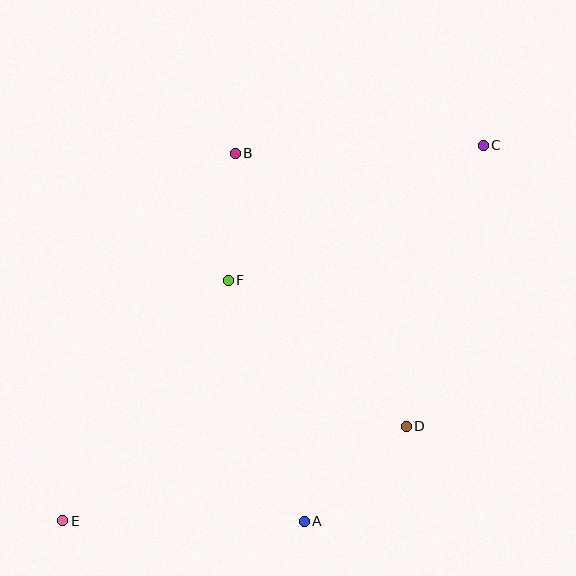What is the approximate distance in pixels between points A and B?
The distance between A and B is approximately 375 pixels.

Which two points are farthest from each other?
Points C and E are farthest from each other.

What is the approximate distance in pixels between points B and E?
The distance between B and E is approximately 406 pixels.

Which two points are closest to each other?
Points B and F are closest to each other.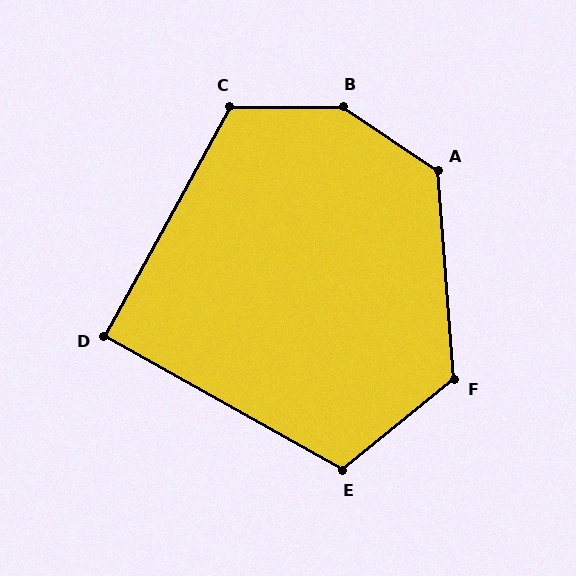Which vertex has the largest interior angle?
B, at approximately 145 degrees.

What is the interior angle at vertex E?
Approximately 112 degrees (obtuse).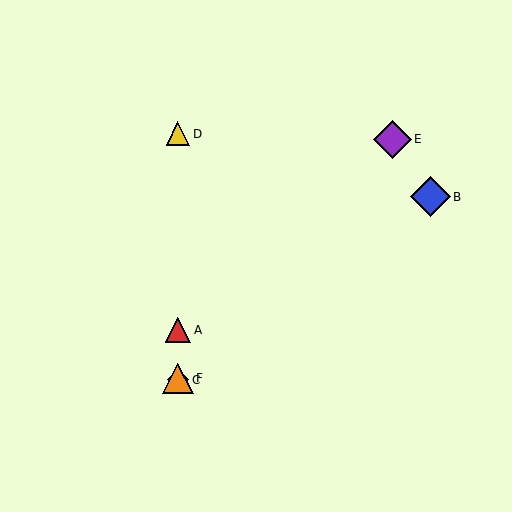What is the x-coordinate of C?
Object C is at x≈178.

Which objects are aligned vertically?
Objects A, C, D, F are aligned vertically.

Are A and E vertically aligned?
No, A is at x≈178 and E is at x≈392.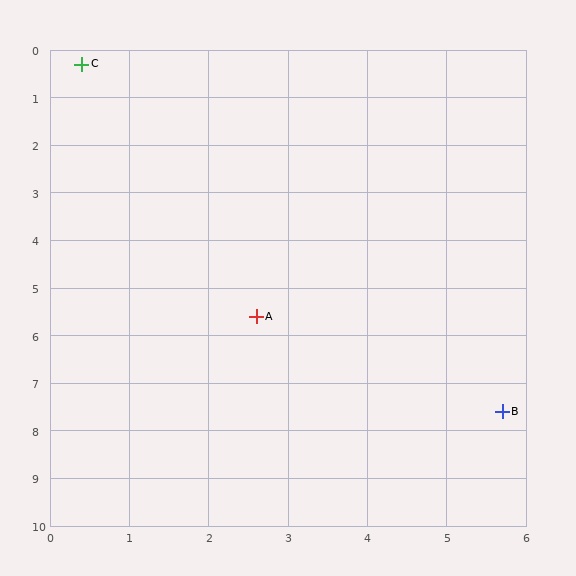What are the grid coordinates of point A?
Point A is at approximately (2.6, 5.6).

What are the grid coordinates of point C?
Point C is at approximately (0.4, 0.3).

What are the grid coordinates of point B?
Point B is at approximately (5.7, 7.6).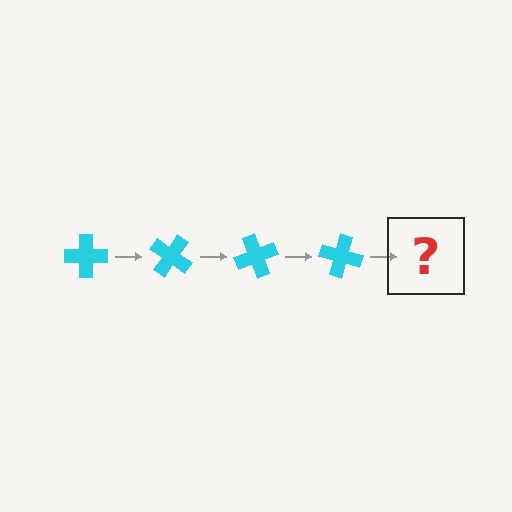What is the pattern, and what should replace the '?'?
The pattern is that the cross rotates 35 degrees each step. The '?' should be a cyan cross rotated 140 degrees.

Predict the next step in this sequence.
The next step is a cyan cross rotated 140 degrees.